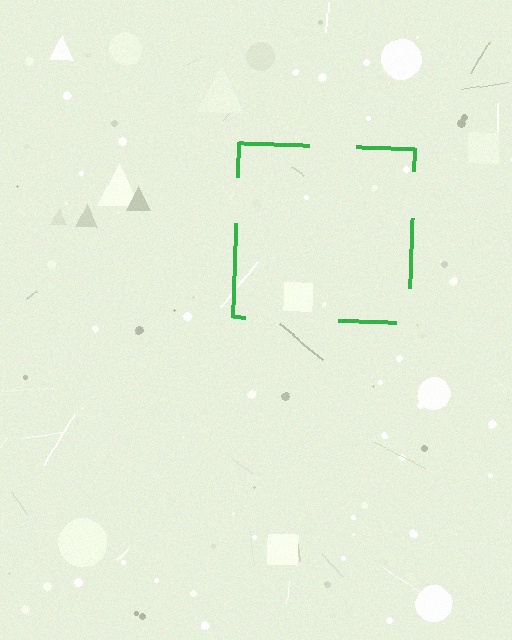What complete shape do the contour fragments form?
The contour fragments form a square.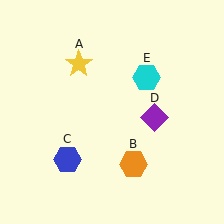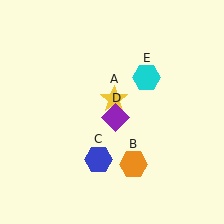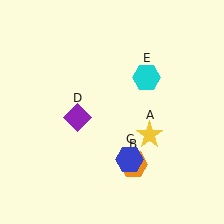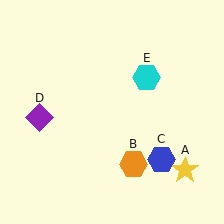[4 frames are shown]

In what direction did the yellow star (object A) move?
The yellow star (object A) moved down and to the right.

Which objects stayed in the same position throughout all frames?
Orange hexagon (object B) and cyan hexagon (object E) remained stationary.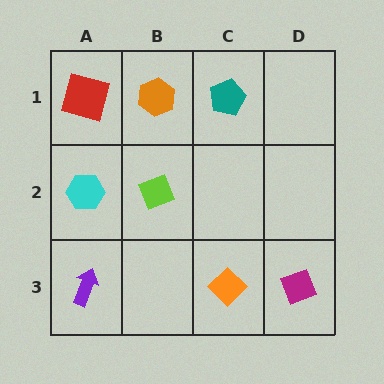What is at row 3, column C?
An orange diamond.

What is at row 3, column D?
A magenta diamond.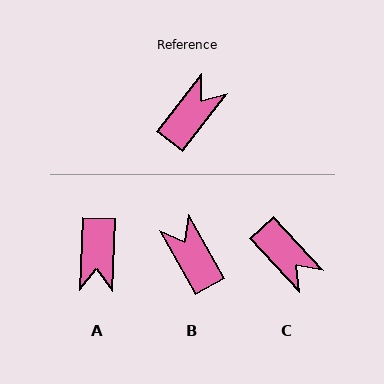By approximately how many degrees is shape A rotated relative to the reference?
Approximately 144 degrees clockwise.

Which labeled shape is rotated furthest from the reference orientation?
A, about 144 degrees away.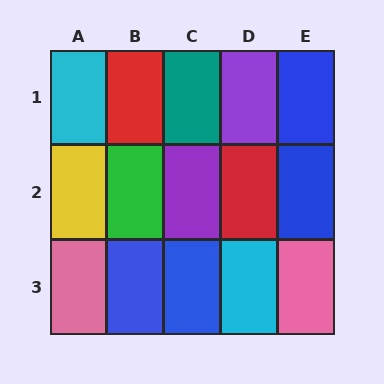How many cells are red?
2 cells are red.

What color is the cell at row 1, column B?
Red.